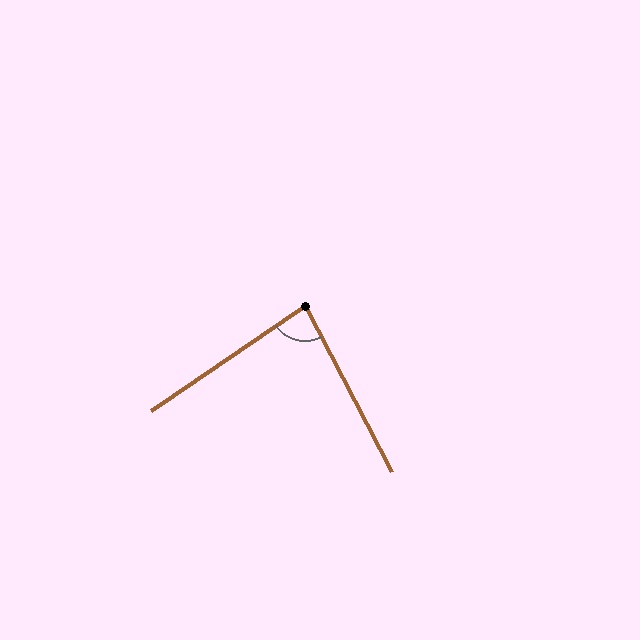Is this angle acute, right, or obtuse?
It is acute.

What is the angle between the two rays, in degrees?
Approximately 83 degrees.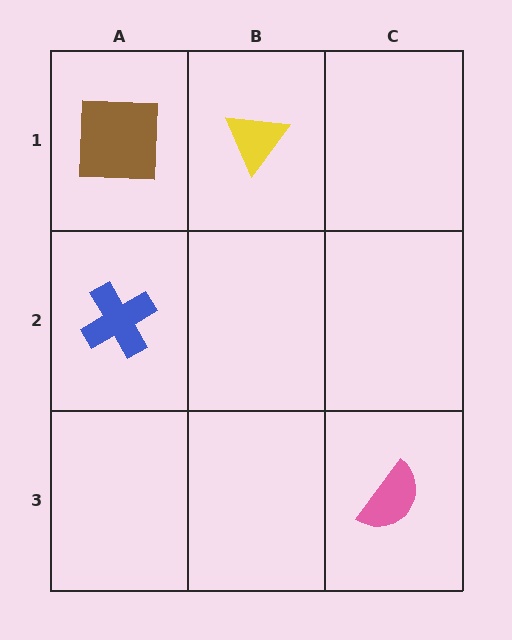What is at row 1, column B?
A yellow triangle.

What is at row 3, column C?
A pink semicircle.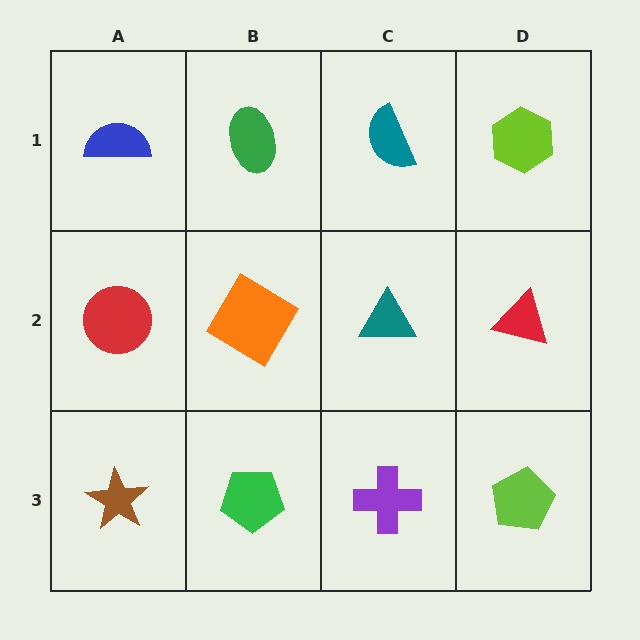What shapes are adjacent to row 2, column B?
A green ellipse (row 1, column B), a green pentagon (row 3, column B), a red circle (row 2, column A), a teal triangle (row 2, column C).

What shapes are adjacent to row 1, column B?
An orange diamond (row 2, column B), a blue semicircle (row 1, column A), a teal semicircle (row 1, column C).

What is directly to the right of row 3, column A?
A green pentagon.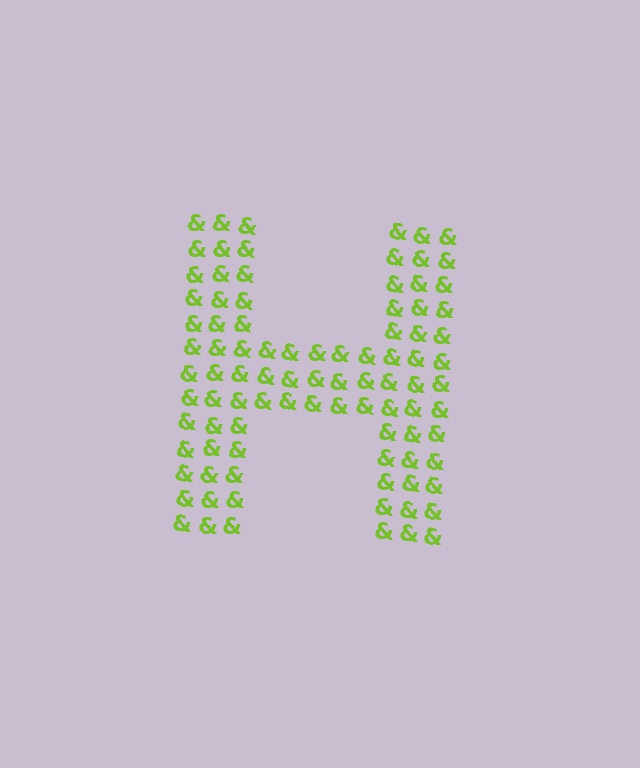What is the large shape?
The large shape is the letter H.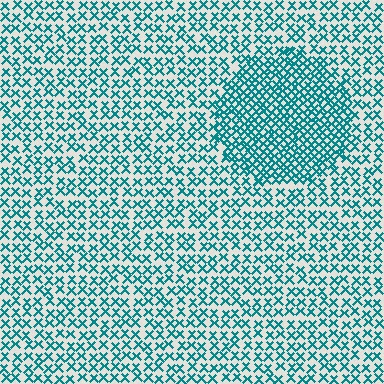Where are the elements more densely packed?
The elements are more densely packed inside the circle boundary.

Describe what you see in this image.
The image contains small teal elements arranged at two different densities. A circle-shaped region is visible where the elements are more densely packed than the surrounding area.